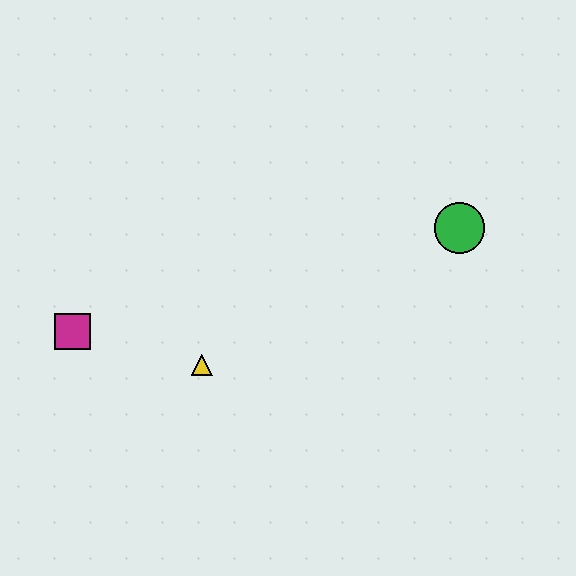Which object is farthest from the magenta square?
The green circle is farthest from the magenta square.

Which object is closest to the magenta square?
The yellow triangle is closest to the magenta square.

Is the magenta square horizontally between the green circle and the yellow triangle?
No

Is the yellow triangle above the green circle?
No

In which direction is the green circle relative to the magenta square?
The green circle is to the right of the magenta square.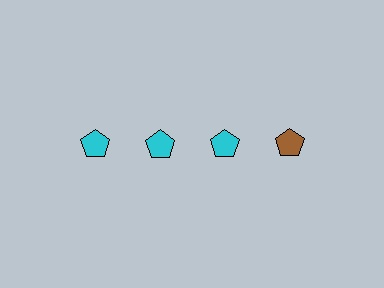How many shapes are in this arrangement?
There are 4 shapes arranged in a grid pattern.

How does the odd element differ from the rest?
It has a different color: brown instead of cyan.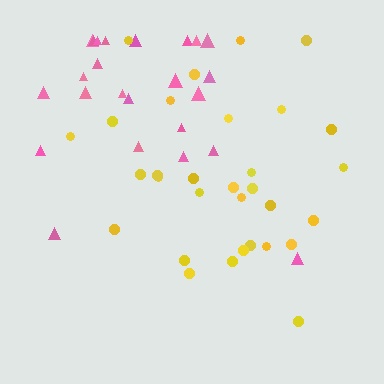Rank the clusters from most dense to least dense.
yellow, pink.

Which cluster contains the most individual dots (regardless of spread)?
Yellow (31).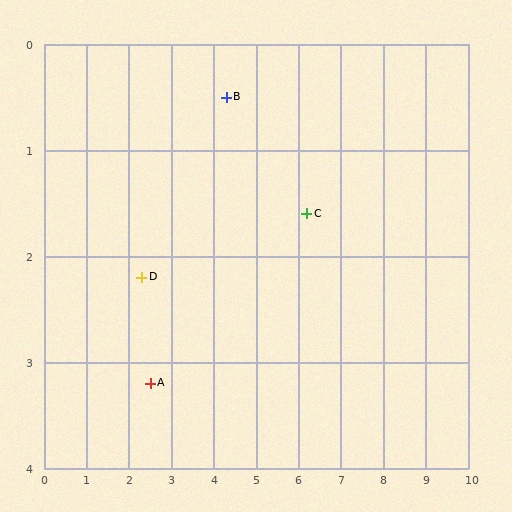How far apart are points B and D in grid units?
Points B and D are about 2.6 grid units apart.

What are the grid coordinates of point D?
Point D is at approximately (2.3, 2.2).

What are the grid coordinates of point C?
Point C is at approximately (6.2, 1.6).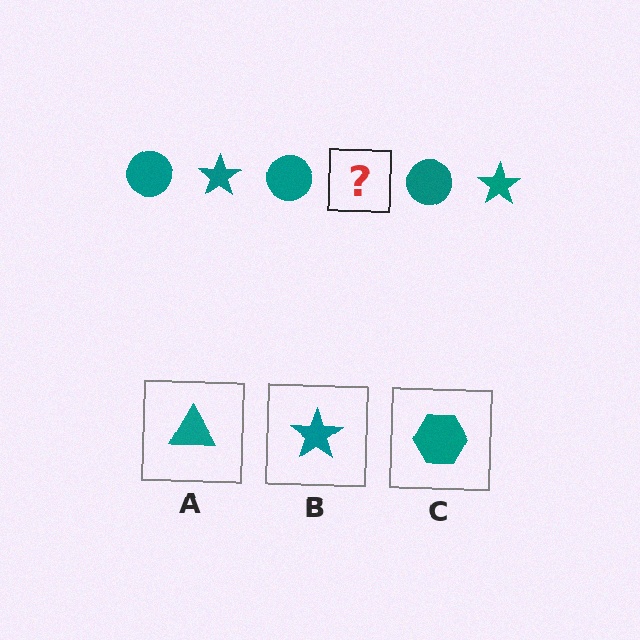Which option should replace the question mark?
Option B.